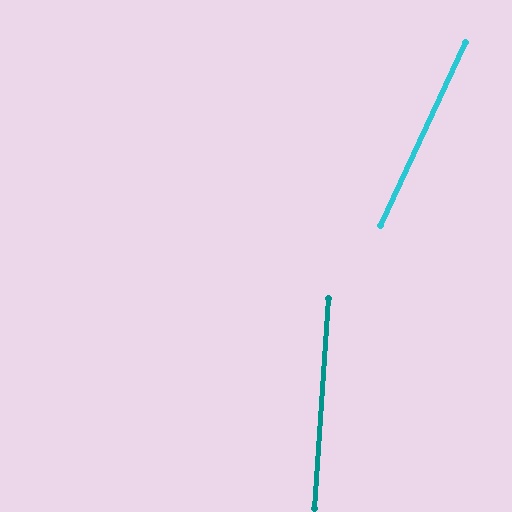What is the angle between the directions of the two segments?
Approximately 21 degrees.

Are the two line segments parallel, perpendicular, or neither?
Neither parallel nor perpendicular — they differ by about 21°.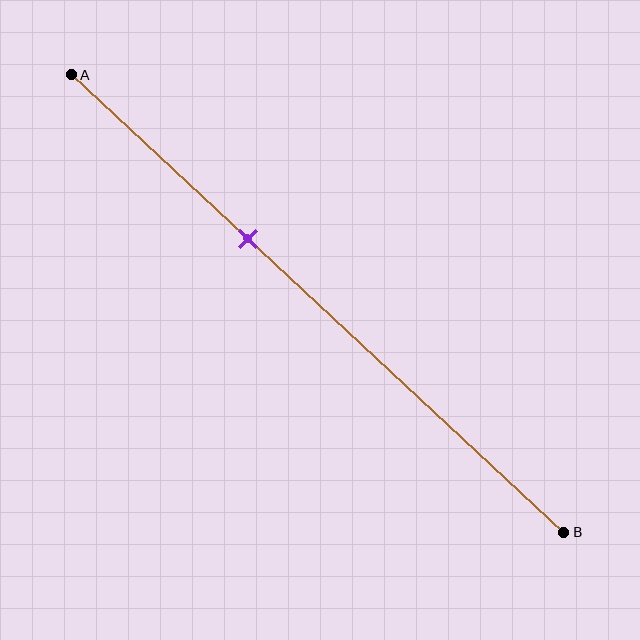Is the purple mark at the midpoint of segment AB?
No, the mark is at about 35% from A, not at the 50% midpoint.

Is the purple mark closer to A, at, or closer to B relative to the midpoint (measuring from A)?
The purple mark is closer to point A than the midpoint of segment AB.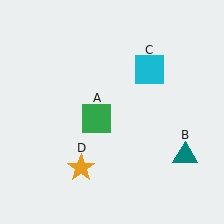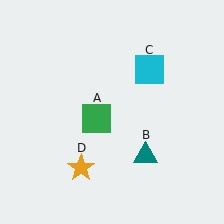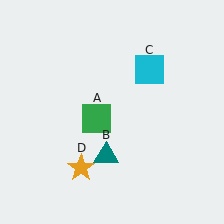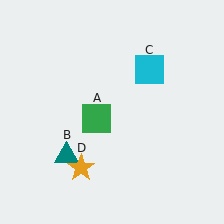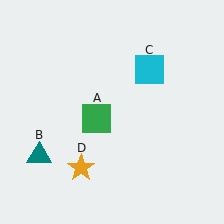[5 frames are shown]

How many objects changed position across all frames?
1 object changed position: teal triangle (object B).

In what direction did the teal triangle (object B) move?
The teal triangle (object B) moved left.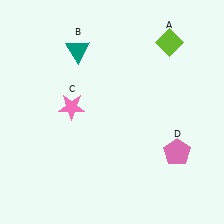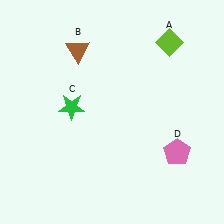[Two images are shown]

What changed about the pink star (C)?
In Image 1, C is pink. In Image 2, it changed to green.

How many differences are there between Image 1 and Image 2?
There are 2 differences between the two images.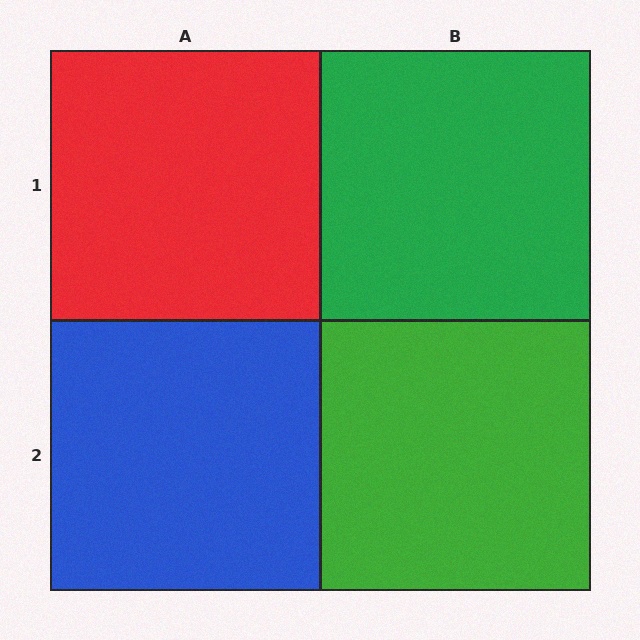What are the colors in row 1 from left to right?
Red, green.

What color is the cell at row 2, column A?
Blue.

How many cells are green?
2 cells are green.